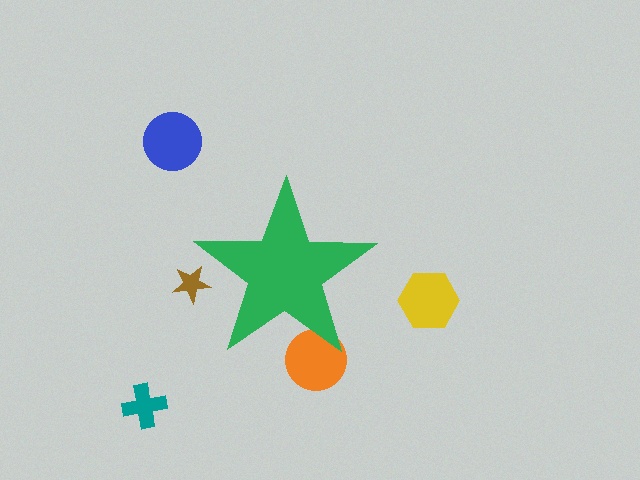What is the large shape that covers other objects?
A green star.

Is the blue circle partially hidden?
No, the blue circle is fully visible.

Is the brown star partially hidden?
Yes, the brown star is partially hidden behind the green star.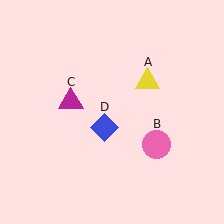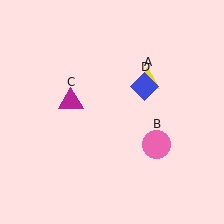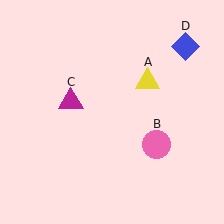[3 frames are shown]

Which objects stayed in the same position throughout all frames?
Yellow triangle (object A) and pink circle (object B) and magenta triangle (object C) remained stationary.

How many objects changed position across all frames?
1 object changed position: blue diamond (object D).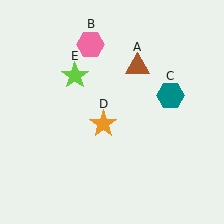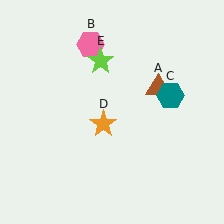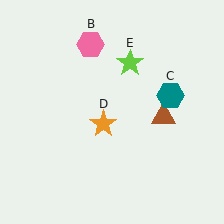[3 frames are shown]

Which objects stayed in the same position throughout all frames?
Pink hexagon (object B) and teal hexagon (object C) and orange star (object D) remained stationary.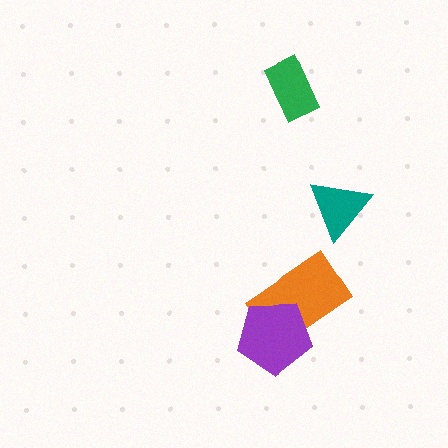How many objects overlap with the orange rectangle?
1 object overlaps with the orange rectangle.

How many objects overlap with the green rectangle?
0 objects overlap with the green rectangle.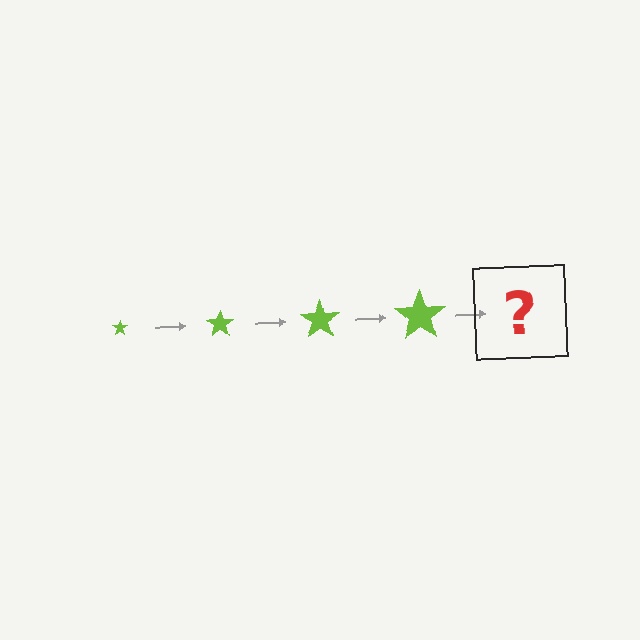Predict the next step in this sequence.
The next step is a lime star, larger than the previous one.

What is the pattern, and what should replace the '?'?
The pattern is that the star gets progressively larger each step. The '?' should be a lime star, larger than the previous one.